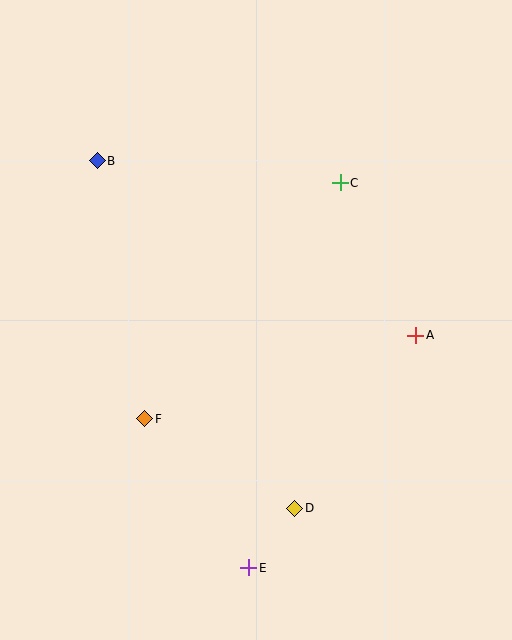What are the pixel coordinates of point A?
Point A is at (416, 335).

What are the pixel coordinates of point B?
Point B is at (97, 161).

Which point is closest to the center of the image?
Point F at (145, 419) is closest to the center.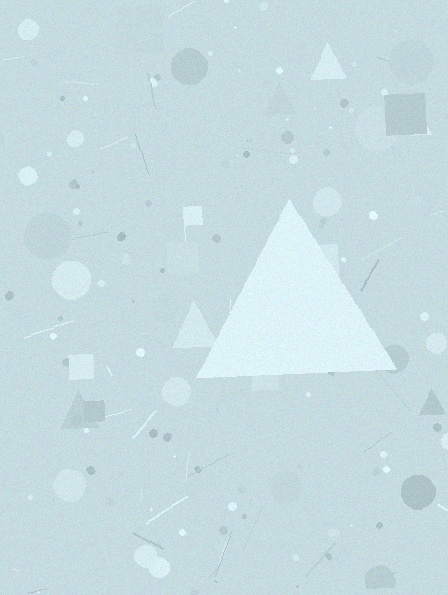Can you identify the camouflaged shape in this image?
The camouflaged shape is a triangle.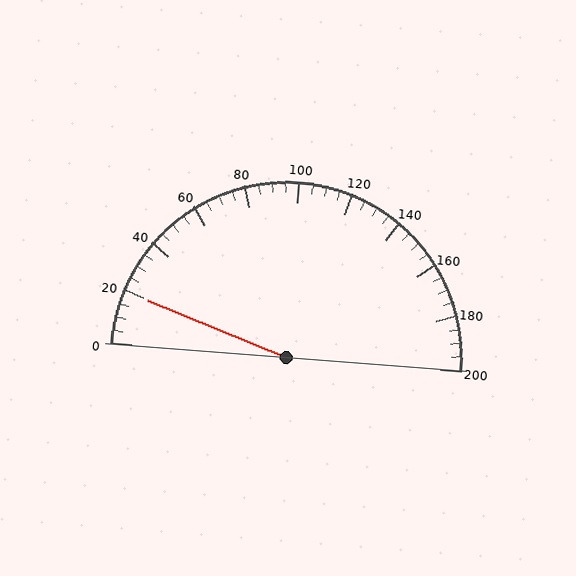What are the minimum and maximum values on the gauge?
The gauge ranges from 0 to 200.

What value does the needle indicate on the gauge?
The needle indicates approximately 20.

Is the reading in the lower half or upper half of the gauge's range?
The reading is in the lower half of the range (0 to 200).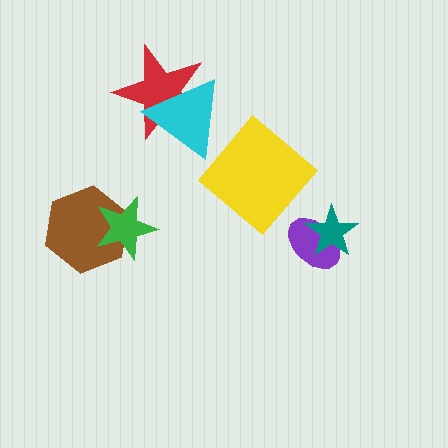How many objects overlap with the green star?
1 object overlaps with the green star.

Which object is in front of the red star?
The cyan triangle is in front of the red star.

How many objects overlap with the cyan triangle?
1 object overlaps with the cyan triangle.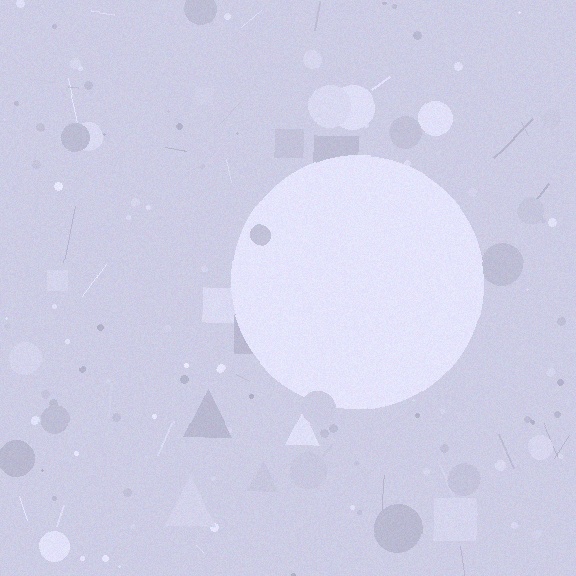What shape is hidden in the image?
A circle is hidden in the image.